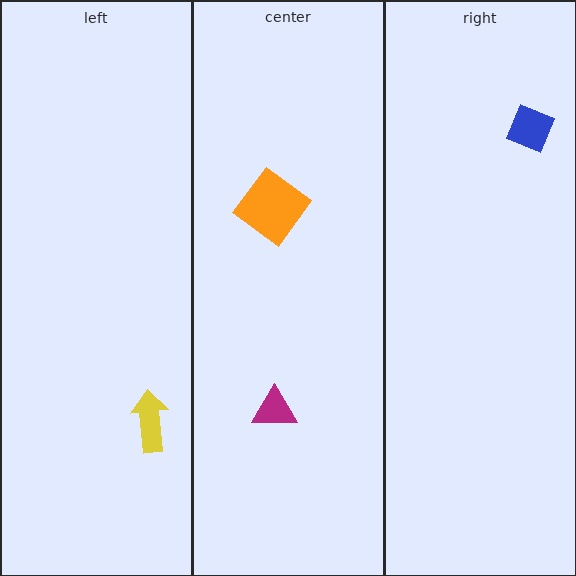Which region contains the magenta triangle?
The center region.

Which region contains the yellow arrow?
The left region.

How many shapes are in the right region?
1.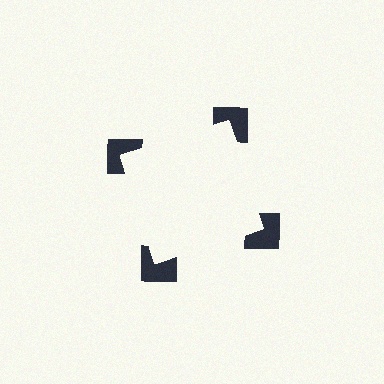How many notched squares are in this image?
There are 4 — one at each vertex of the illusory square.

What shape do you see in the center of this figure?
An illusory square — its edges are inferred from the aligned wedge cuts in the notched squares, not physically drawn.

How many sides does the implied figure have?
4 sides.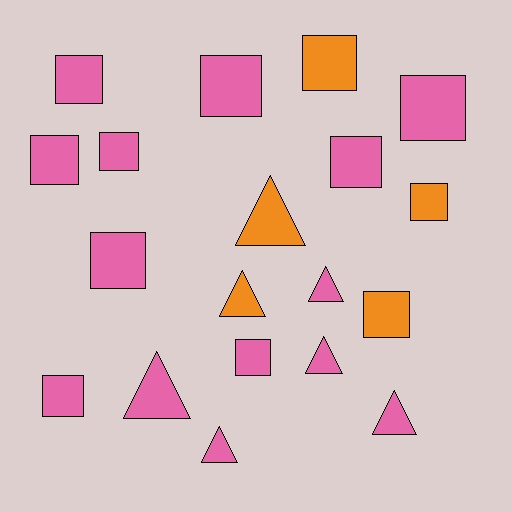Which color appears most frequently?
Pink, with 14 objects.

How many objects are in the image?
There are 19 objects.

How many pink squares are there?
There are 9 pink squares.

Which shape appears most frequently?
Square, with 12 objects.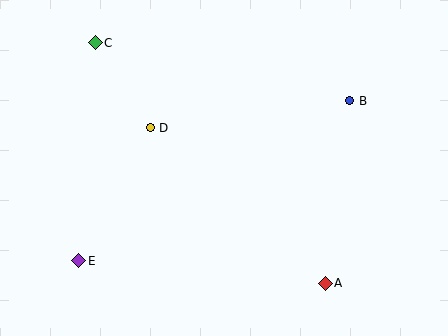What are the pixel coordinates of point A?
Point A is at (325, 283).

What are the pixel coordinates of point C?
Point C is at (95, 43).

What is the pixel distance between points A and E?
The distance between A and E is 247 pixels.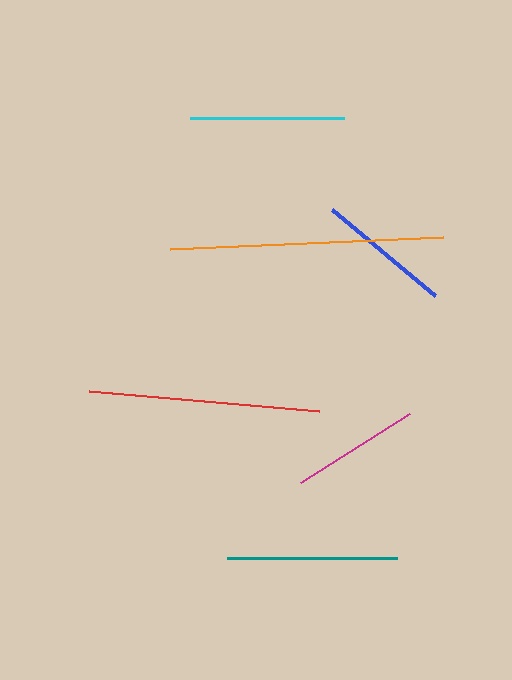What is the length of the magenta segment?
The magenta segment is approximately 129 pixels long.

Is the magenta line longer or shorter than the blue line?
The blue line is longer than the magenta line.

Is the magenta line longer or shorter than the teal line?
The teal line is longer than the magenta line.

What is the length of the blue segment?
The blue segment is approximately 135 pixels long.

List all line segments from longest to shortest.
From longest to shortest: orange, red, teal, cyan, blue, magenta.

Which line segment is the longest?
The orange line is the longest at approximately 274 pixels.